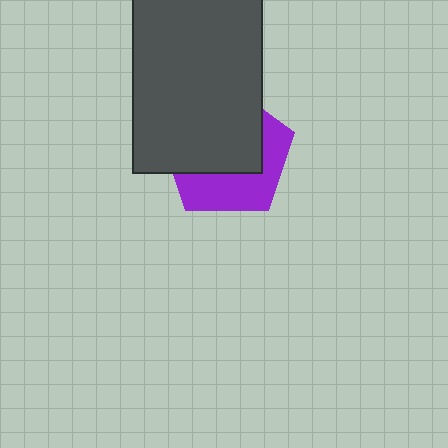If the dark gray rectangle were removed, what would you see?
You would see the complete purple pentagon.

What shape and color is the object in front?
The object in front is a dark gray rectangle.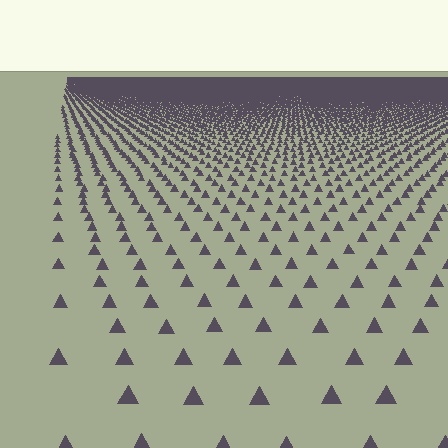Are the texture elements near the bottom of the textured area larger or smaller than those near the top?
Larger. Near the bottom, elements are closer to the viewer and appear at a bigger on-screen size.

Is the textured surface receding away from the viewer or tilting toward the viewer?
The surface is receding away from the viewer. Texture elements get smaller and denser toward the top.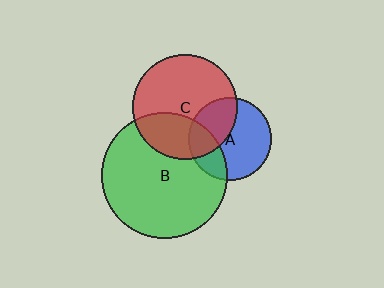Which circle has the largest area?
Circle B (green).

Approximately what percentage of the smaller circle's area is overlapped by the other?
Approximately 30%.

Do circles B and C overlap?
Yes.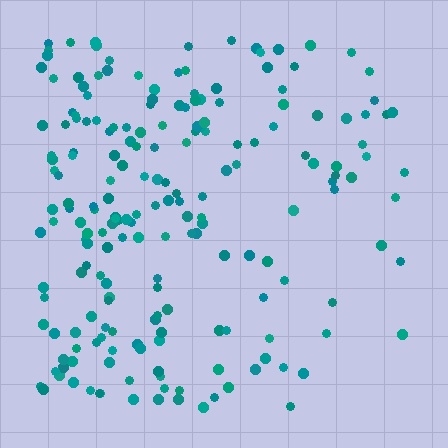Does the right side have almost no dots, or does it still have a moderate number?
Still a moderate number, just noticeably fewer than the left.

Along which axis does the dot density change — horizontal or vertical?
Horizontal.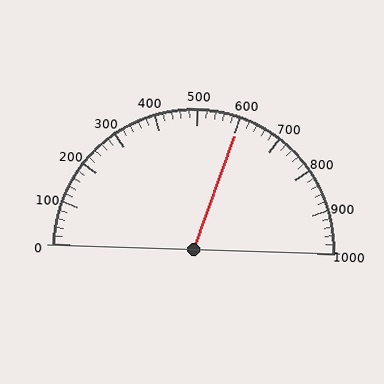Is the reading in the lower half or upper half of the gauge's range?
The reading is in the upper half of the range (0 to 1000).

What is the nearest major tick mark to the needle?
The nearest major tick mark is 600.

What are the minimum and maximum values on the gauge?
The gauge ranges from 0 to 1000.